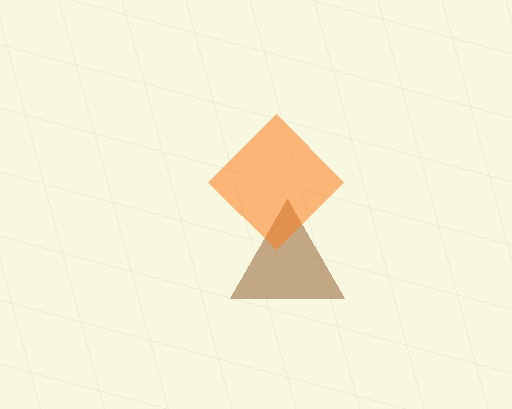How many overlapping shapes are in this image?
There are 2 overlapping shapes in the image.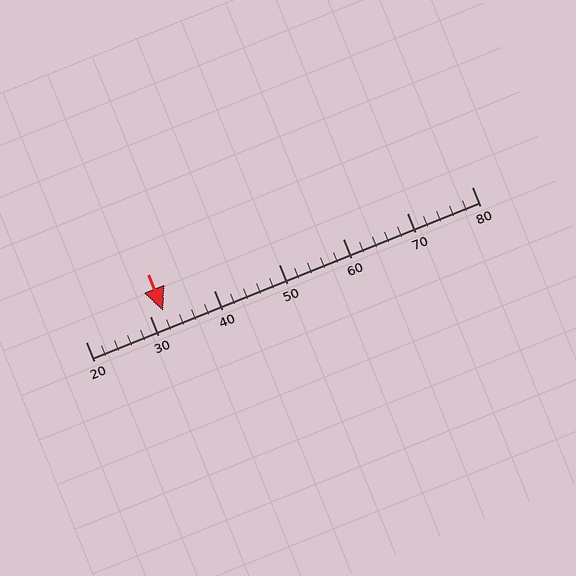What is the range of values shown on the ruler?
The ruler shows values from 20 to 80.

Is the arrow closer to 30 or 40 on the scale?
The arrow is closer to 30.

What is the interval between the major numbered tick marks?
The major tick marks are spaced 10 units apart.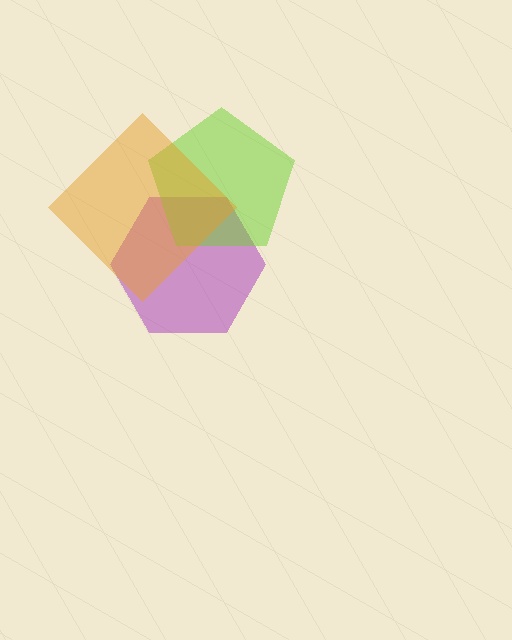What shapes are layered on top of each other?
The layered shapes are: a purple hexagon, a lime pentagon, an orange diamond.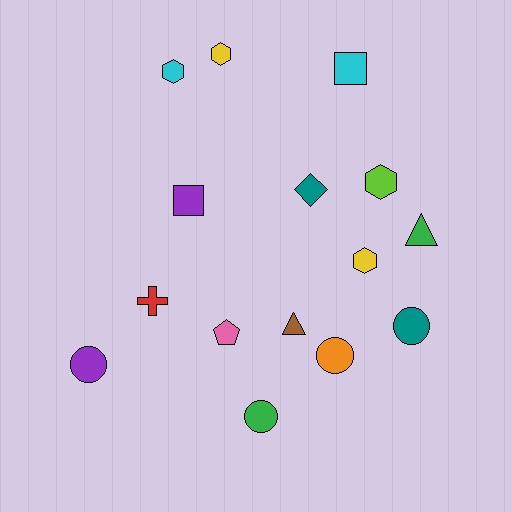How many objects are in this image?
There are 15 objects.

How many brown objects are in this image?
There is 1 brown object.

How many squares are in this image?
There are 2 squares.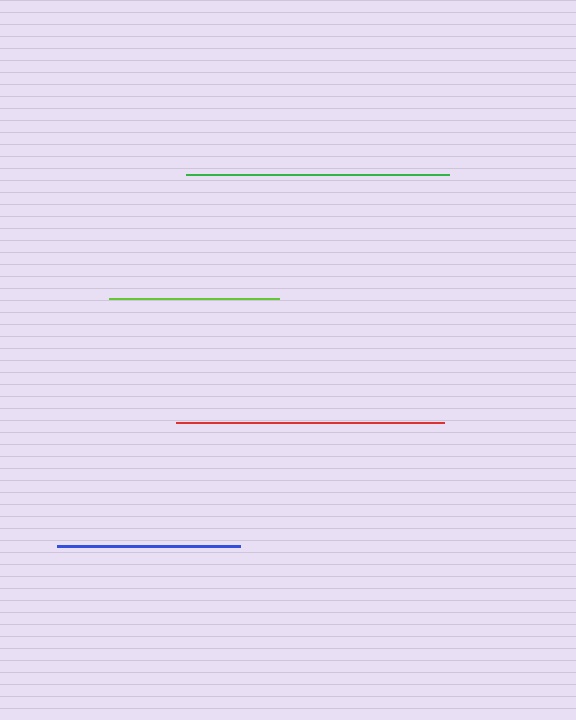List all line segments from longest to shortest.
From longest to shortest: red, green, blue, lime.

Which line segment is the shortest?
The lime line is the shortest at approximately 170 pixels.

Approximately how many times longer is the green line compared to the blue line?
The green line is approximately 1.4 times the length of the blue line.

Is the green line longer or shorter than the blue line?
The green line is longer than the blue line.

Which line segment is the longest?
The red line is the longest at approximately 269 pixels.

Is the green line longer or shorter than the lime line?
The green line is longer than the lime line.